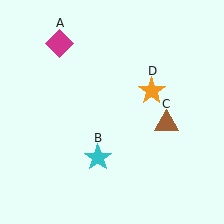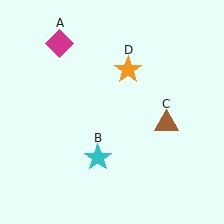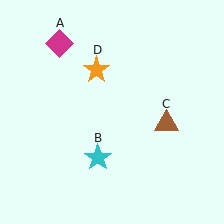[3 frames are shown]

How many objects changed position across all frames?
1 object changed position: orange star (object D).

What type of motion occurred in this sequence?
The orange star (object D) rotated counterclockwise around the center of the scene.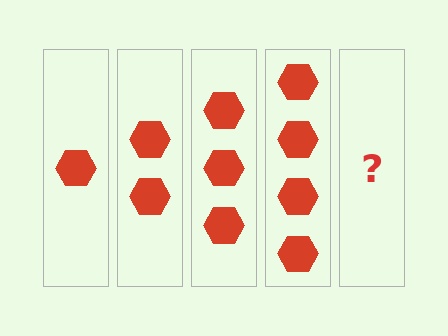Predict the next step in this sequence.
The next step is 5 hexagons.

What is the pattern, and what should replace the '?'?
The pattern is that each step adds one more hexagon. The '?' should be 5 hexagons.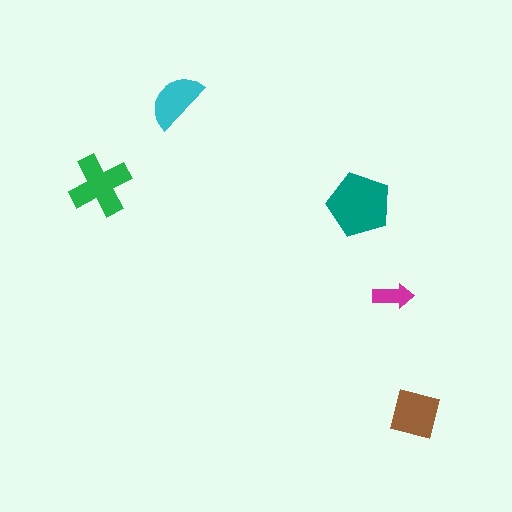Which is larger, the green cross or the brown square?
The green cross.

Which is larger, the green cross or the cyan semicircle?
The green cross.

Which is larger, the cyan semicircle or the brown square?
The brown square.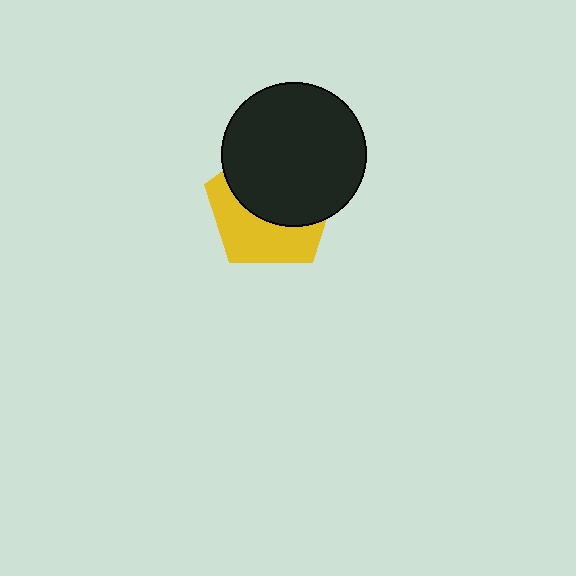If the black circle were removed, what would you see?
You would see the complete yellow pentagon.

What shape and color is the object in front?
The object in front is a black circle.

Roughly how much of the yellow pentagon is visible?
A small part of it is visible (roughly 44%).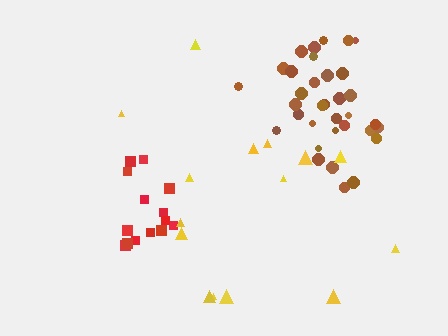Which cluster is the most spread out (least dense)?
Yellow.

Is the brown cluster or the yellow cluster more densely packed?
Brown.